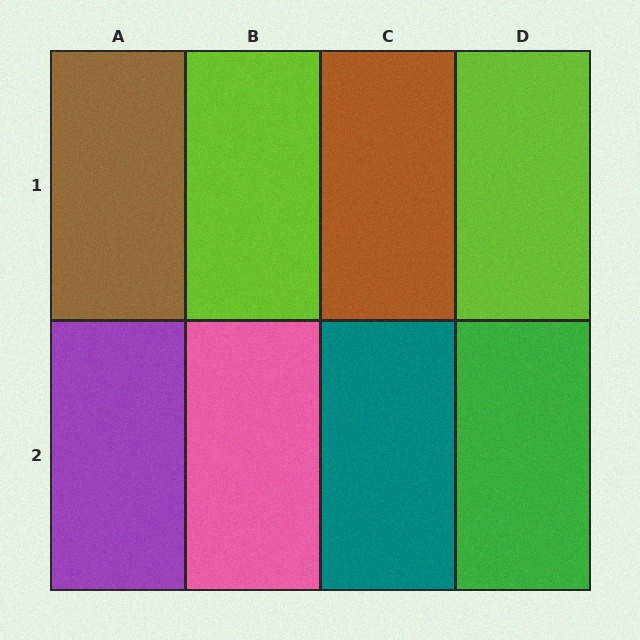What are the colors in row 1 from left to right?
Brown, lime, brown, lime.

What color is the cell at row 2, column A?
Purple.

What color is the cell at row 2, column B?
Pink.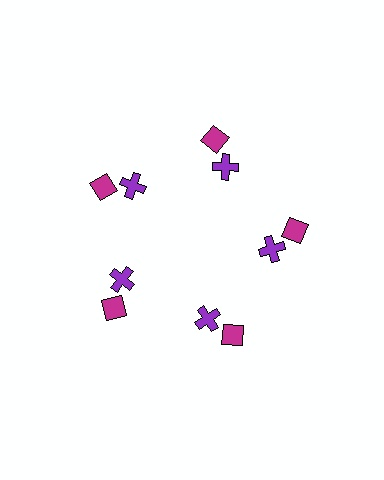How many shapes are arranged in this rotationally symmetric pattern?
There are 10 shapes, arranged in 5 groups of 2.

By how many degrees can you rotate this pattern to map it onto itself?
The pattern maps onto itself every 72 degrees of rotation.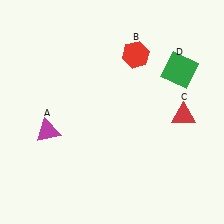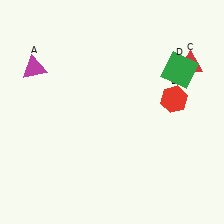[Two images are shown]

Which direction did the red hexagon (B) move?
The red hexagon (B) moved down.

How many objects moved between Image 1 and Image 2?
3 objects moved between the two images.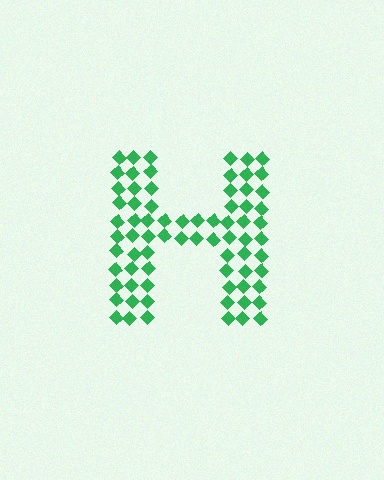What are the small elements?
The small elements are diamonds.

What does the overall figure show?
The overall figure shows the letter H.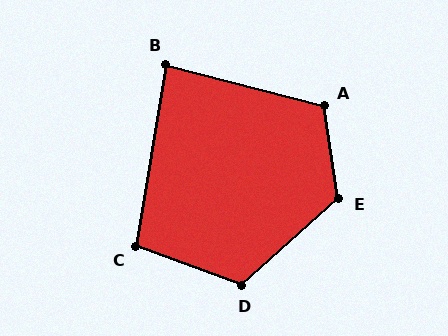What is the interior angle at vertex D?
Approximately 118 degrees (obtuse).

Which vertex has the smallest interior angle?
B, at approximately 85 degrees.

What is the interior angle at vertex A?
Approximately 113 degrees (obtuse).